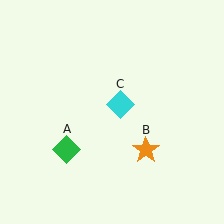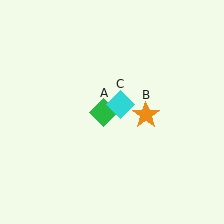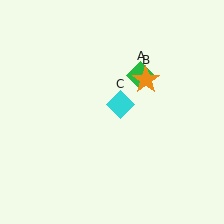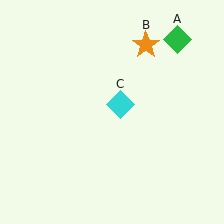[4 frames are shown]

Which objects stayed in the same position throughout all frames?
Cyan diamond (object C) remained stationary.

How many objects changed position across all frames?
2 objects changed position: green diamond (object A), orange star (object B).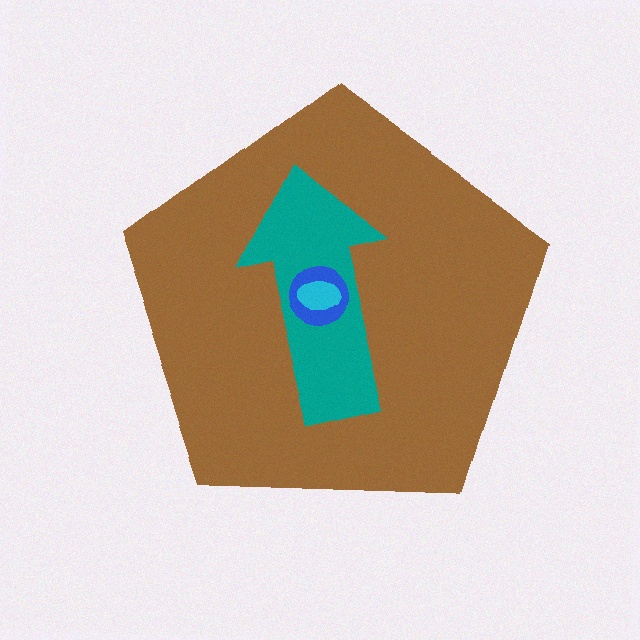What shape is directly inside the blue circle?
The cyan ellipse.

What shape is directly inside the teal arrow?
The blue circle.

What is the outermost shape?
The brown pentagon.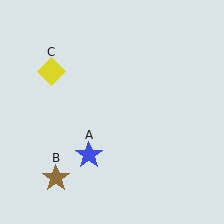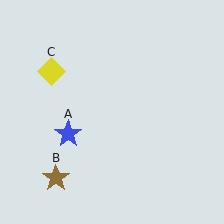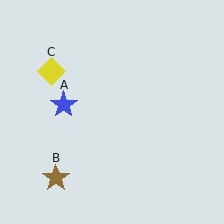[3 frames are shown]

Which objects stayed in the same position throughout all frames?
Brown star (object B) and yellow diamond (object C) remained stationary.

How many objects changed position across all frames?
1 object changed position: blue star (object A).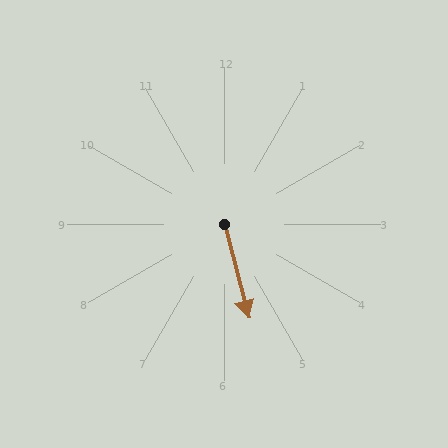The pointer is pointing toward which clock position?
Roughly 6 o'clock.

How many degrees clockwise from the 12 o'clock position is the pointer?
Approximately 165 degrees.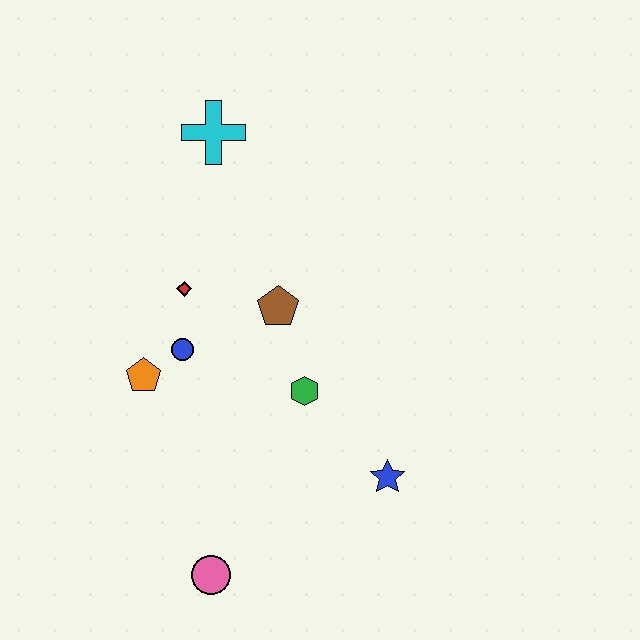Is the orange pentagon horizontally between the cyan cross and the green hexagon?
No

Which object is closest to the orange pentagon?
The blue circle is closest to the orange pentagon.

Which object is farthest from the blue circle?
The blue star is farthest from the blue circle.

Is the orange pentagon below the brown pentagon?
Yes